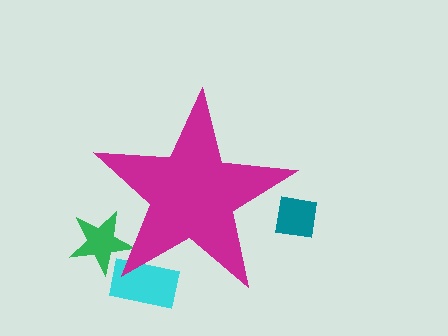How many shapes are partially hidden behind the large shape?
3 shapes are partially hidden.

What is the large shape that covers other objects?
A magenta star.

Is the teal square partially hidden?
Yes, the teal square is partially hidden behind the magenta star.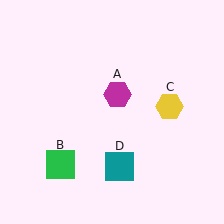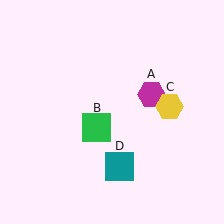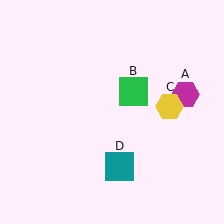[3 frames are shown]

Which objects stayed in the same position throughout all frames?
Yellow hexagon (object C) and teal square (object D) remained stationary.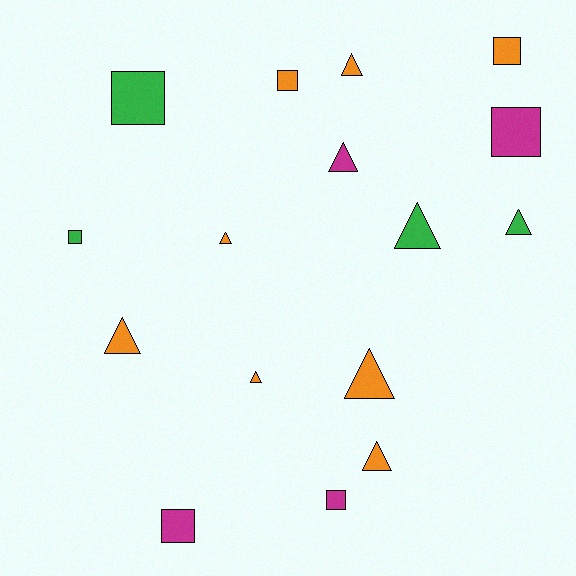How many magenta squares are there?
There are 3 magenta squares.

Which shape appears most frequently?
Triangle, with 9 objects.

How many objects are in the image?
There are 16 objects.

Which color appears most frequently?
Orange, with 8 objects.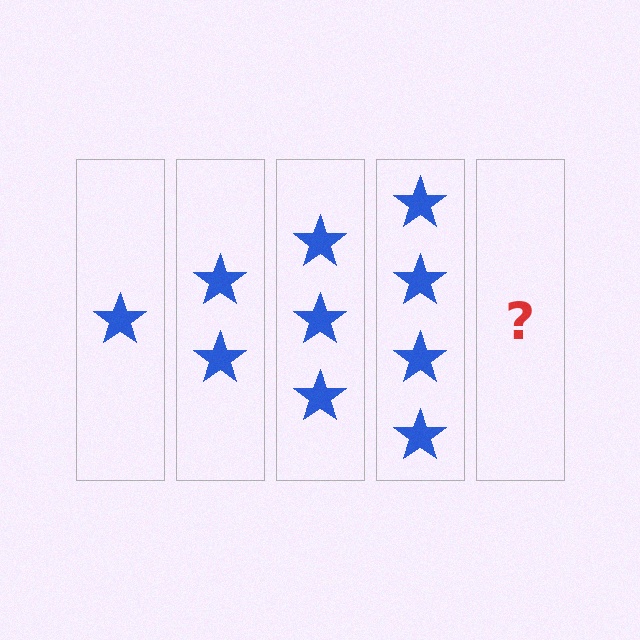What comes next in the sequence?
The next element should be 5 stars.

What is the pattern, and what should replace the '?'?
The pattern is that each step adds one more star. The '?' should be 5 stars.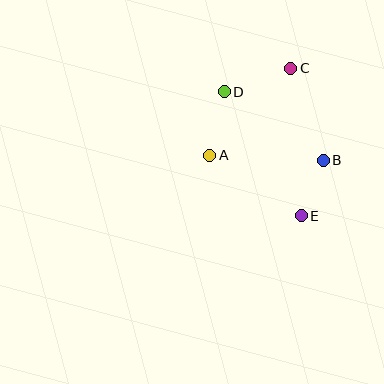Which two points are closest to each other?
Points B and E are closest to each other.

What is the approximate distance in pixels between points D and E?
The distance between D and E is approximately 146 pixels.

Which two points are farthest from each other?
Points C and E are farthest from each other.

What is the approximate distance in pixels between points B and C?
The distance between B and C is approximately 97 pixels.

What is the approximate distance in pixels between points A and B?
The distance between A and B is approximately 113 pixels.